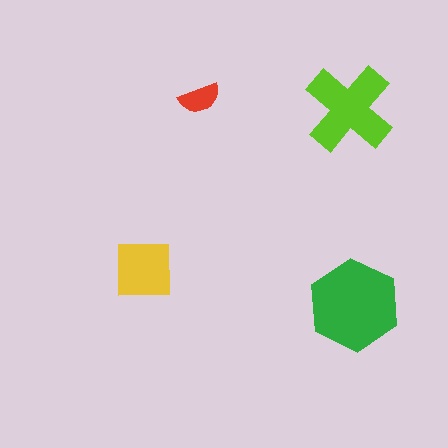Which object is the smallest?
The red semicircle.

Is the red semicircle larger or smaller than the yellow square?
Smaller.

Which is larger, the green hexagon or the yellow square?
The green hexagon.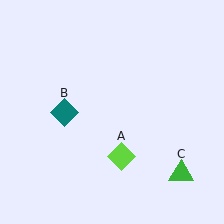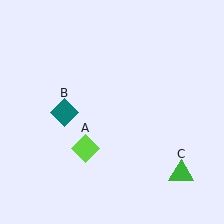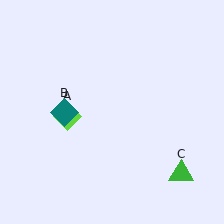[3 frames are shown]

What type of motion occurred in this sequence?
The lime diamond (object A) rotated clockwise around the center of the scene.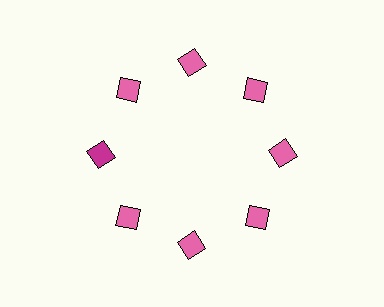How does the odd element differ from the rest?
It has a different color: magenta instead of pink.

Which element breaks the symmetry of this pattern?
The magenta diamond at roughly the 9 o'clock position breaks the symmetry. All other shapes are pink diamonds.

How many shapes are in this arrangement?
There are 8 shapes arranged in a ring pattern.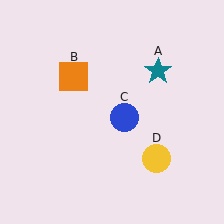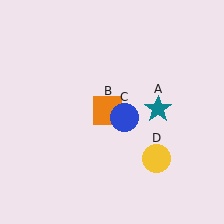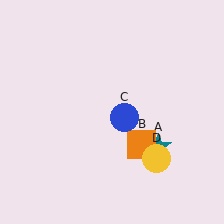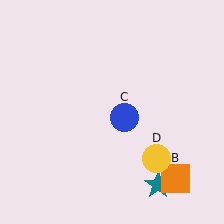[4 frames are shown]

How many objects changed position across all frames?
2 objects changed position: teal star (object A), orange square (object B).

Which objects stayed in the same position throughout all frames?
Blue circle (object C) and yellow circle (object D) remained stationary.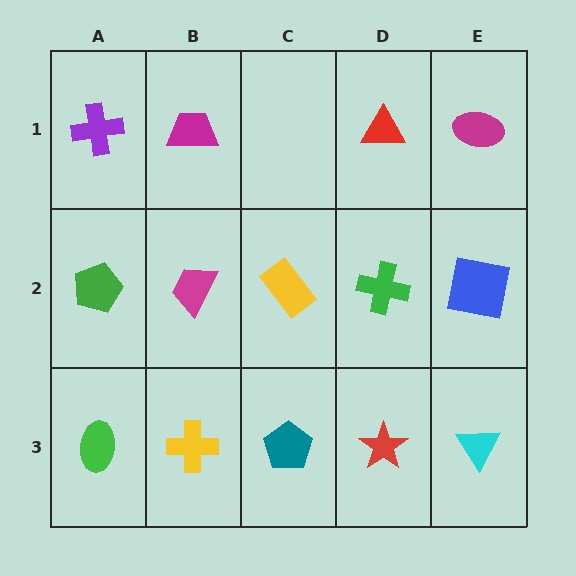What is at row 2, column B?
A magenta trapezoid.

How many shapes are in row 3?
5 shapes.